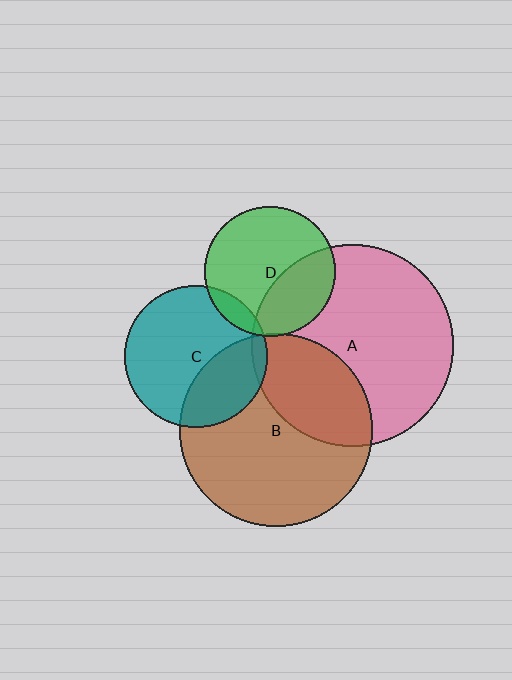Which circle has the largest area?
Circle A (pink).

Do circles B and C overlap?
Yes.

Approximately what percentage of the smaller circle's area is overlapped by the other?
Approximately 30%.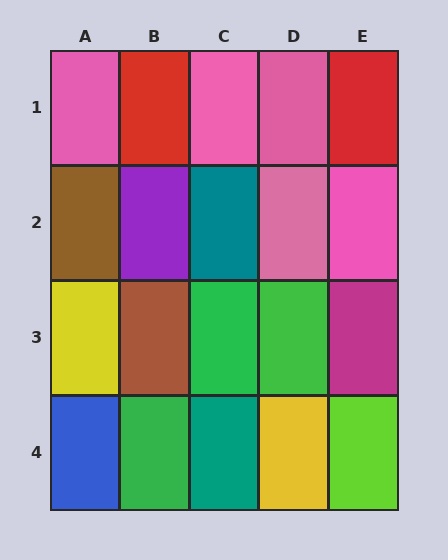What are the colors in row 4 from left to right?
Blue, green, teal, yellow, lime.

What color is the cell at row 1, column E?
Red.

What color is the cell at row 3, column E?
Magenta.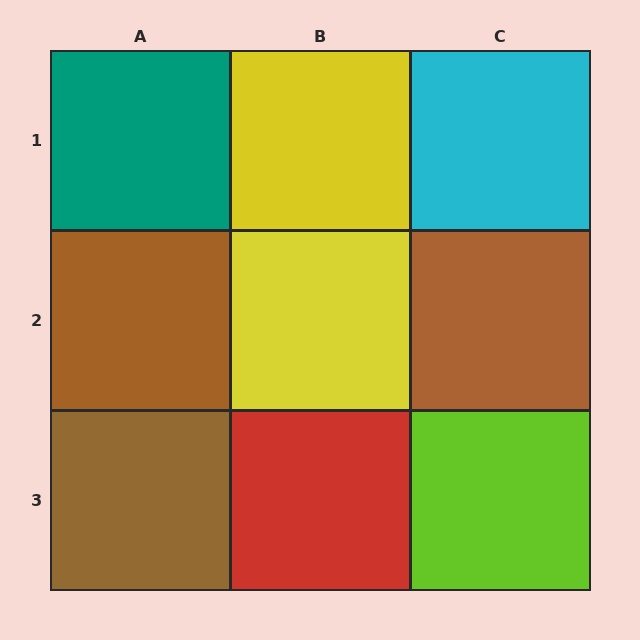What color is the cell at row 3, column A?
Brown.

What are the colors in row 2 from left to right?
Brown, yellow, brown.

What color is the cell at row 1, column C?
Cyan.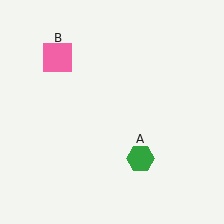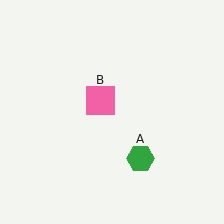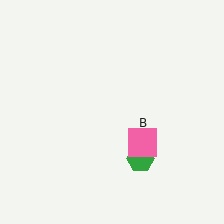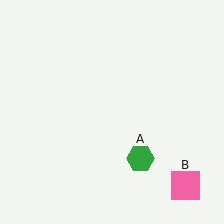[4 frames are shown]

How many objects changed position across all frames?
1 object changed position: pink square (object B).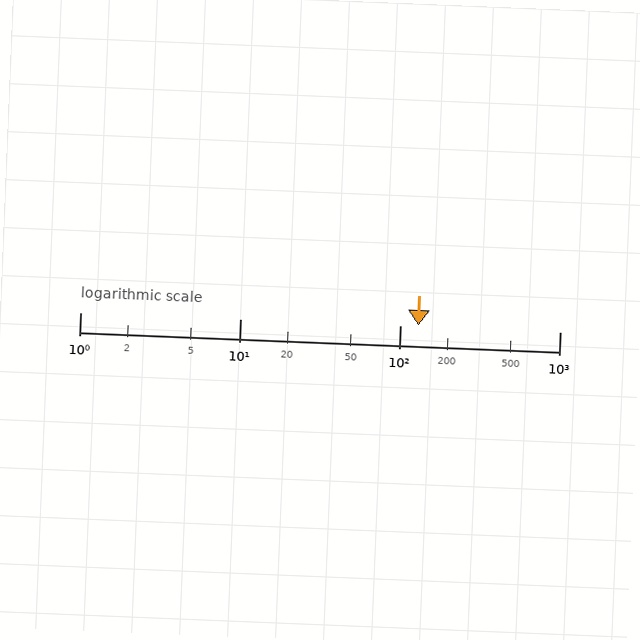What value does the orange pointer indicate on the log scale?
The pointer indicates approximately 130.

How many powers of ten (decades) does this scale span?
The scale spans 3 decades, from 1 to 1000.